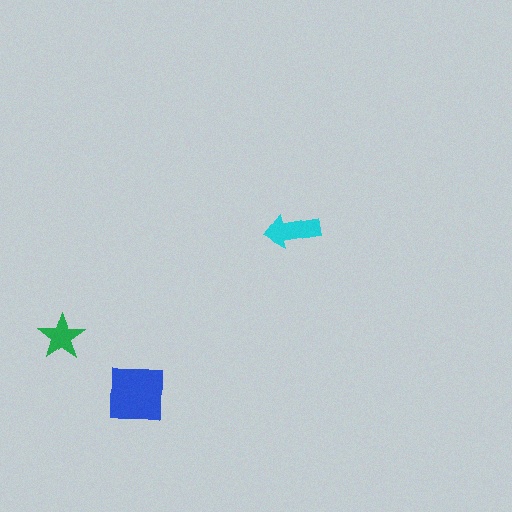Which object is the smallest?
The green star.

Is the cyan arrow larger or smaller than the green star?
Larger.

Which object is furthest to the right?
The cyan arrow is rightmost.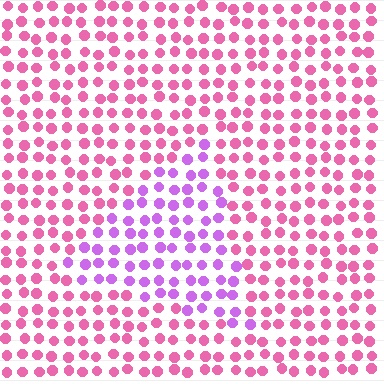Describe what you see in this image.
The image is filled with small pink elements in a uniform arrangement. A triangle-shaped region is visible where the elements are tinted to a slightly different hue, forming a subtle color boundary.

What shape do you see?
I see a triangle.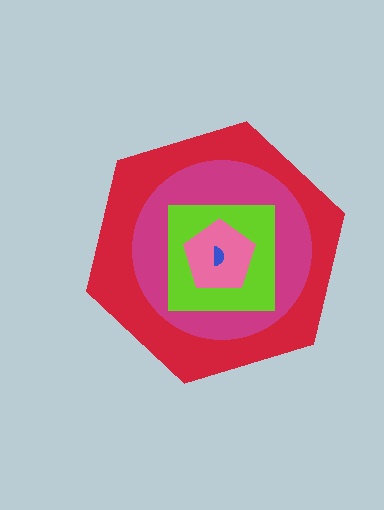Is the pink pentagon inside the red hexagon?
Yes.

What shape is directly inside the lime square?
The pink pentagon.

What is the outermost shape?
The red hexagon.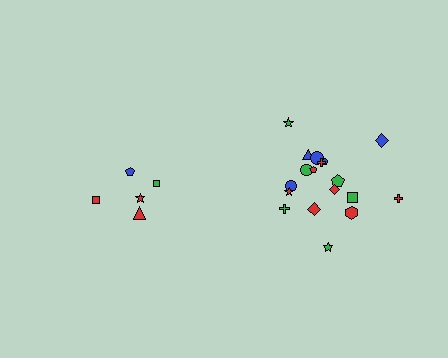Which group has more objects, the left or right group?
The right group.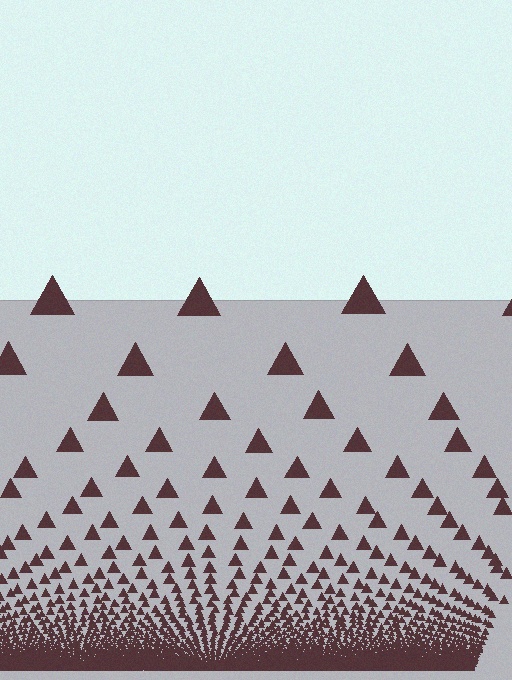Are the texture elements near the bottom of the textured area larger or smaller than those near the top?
Smaller. The gradient is inverted — elements near the bottom are smaller and denser.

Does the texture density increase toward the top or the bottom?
Density increases toward the bottom.